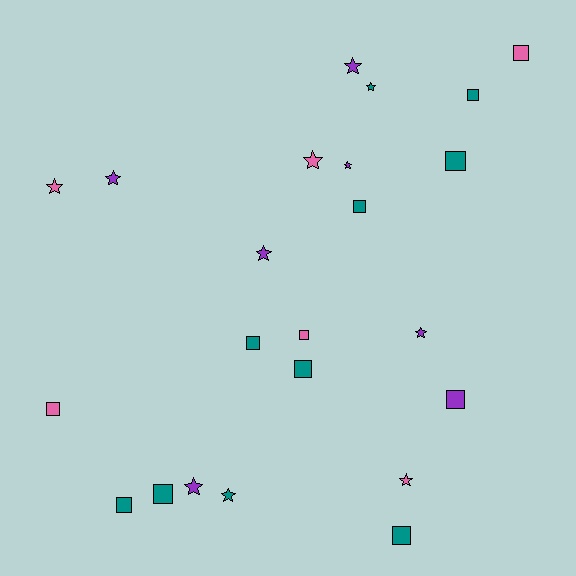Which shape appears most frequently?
Square, with 12 objects.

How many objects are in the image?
There are 23 objects.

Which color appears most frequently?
Teal, with 10 objects.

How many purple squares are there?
There is 1 purple square.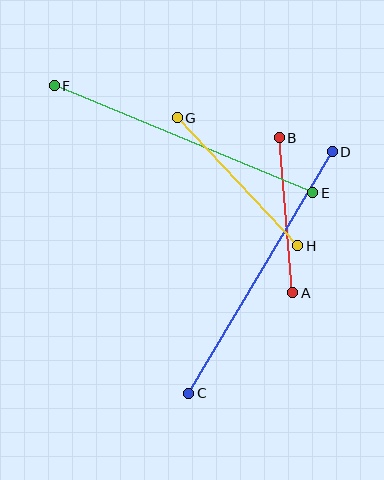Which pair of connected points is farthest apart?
Points C and D are farthest apart.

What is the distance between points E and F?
The distance is approximately 280 pixels.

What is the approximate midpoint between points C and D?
The midpoint is at approximately (260, 272) pixels.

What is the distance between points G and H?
The distance is approximately 176 pixels.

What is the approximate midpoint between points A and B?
The midpoint is at approximately (286, 215) pixels.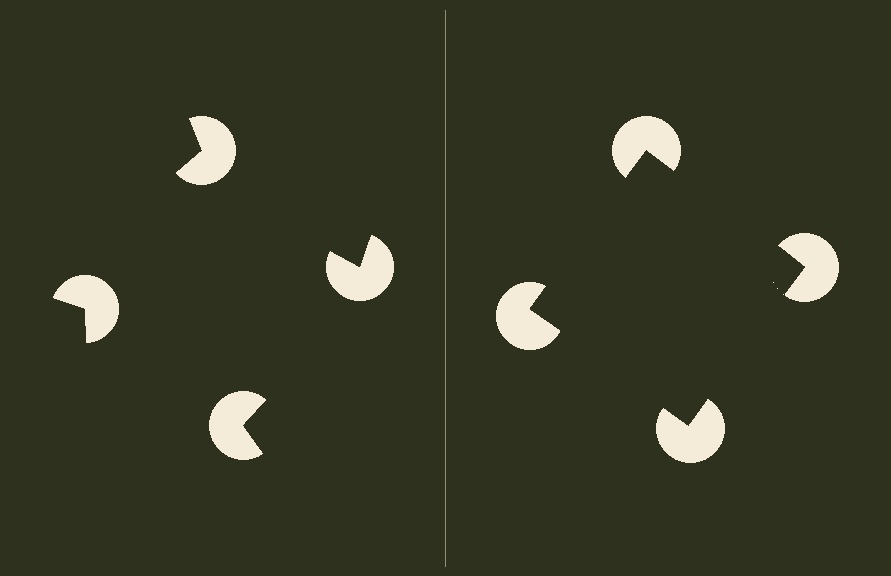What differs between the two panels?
The pac-man discs are positioned identically on both sides; only the wedge orientations differ. On the right they align to a square; on the left they are misaligned.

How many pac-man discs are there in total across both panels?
8 — 4 on each side.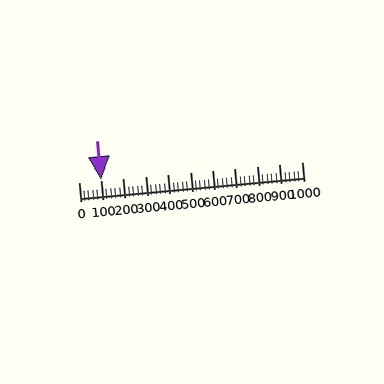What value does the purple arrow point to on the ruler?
The purple arrow points to approximately 98.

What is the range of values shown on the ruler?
The ruler shows values from 0 to 1000.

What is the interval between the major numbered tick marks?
The major tick marks are spaced 100 units apart.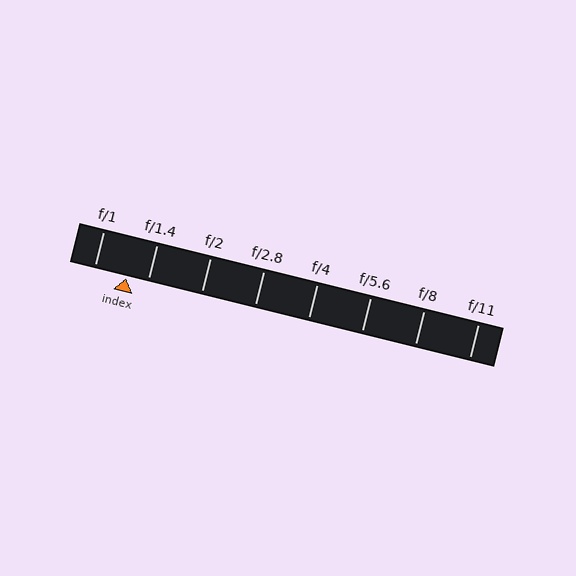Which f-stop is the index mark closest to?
The index mark is closest to f/1.4.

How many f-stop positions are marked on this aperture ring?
There are 8 f-stop positions marked.